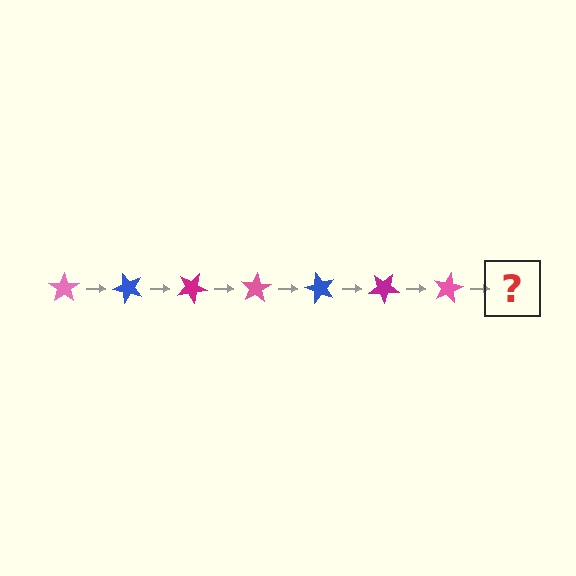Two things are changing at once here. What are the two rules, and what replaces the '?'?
The two rules are that it rotates 50 degrees each step and the color cycles through pink, blue, and magenta. The '?' should be a blue star, rotated 350 degrees from the start.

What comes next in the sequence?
The next element should be a blue star, rotated 350 degrees from the start.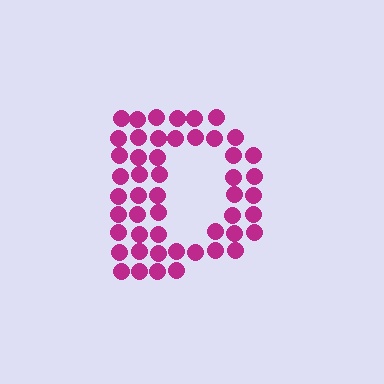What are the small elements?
The small elements are circles.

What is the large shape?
The large shape is the letter D.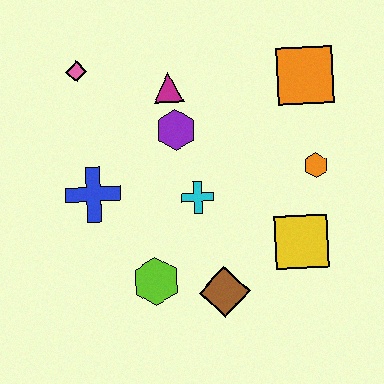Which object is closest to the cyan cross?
The purple hexagon is closest to the cyan cross.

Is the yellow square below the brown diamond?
No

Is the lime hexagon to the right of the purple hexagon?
No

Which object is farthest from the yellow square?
The pink diamond is farthest from the yellow square.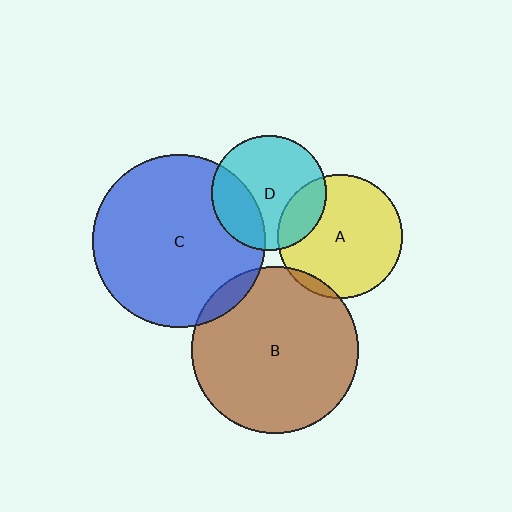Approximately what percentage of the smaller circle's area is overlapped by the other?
Approximately 20%.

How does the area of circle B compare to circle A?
Approximately 1.8 times.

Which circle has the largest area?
Circle C (blue).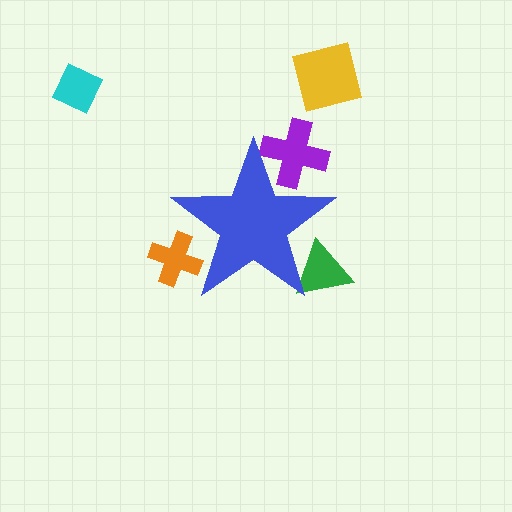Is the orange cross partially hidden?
Yes, the orange cross is partially hidden behind the blue star.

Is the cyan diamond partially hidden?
No, the cyan diamond is fully visible.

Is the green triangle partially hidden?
Yes, the green triangle is partially hidden behind the blue star.